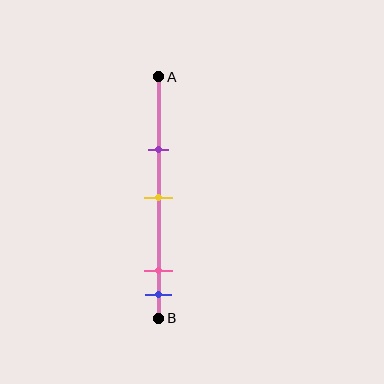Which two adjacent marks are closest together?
The pink and blue marks are the closest adjacent pair.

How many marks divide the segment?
There are 4 marks dividing the segment.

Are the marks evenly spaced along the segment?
No, the marks are not evenly spaced.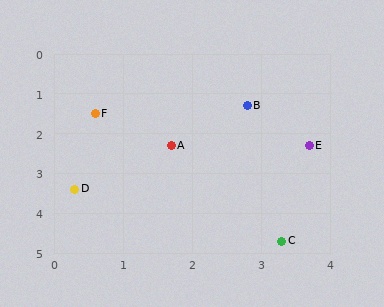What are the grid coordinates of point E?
Point E is at approximately (3.7, 2.3).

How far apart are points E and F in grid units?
Points E and F are about 3.2 grid units apart.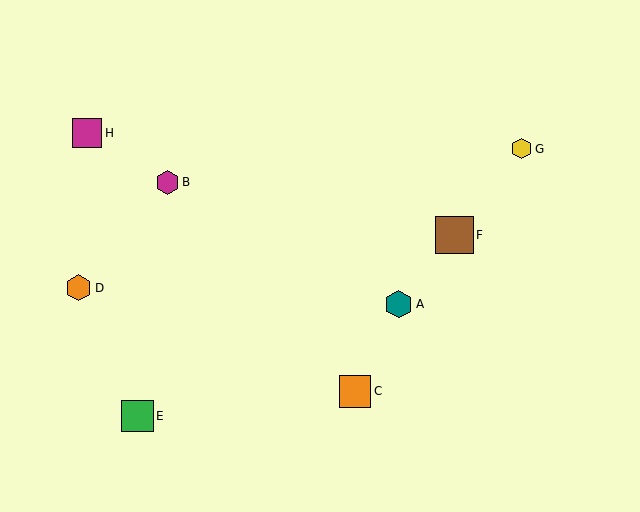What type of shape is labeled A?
Shape A is a teal hexagon.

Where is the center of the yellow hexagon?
The center of the yellow hexagon is at (522, 149).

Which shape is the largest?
The brown square (labeled F) is the largest.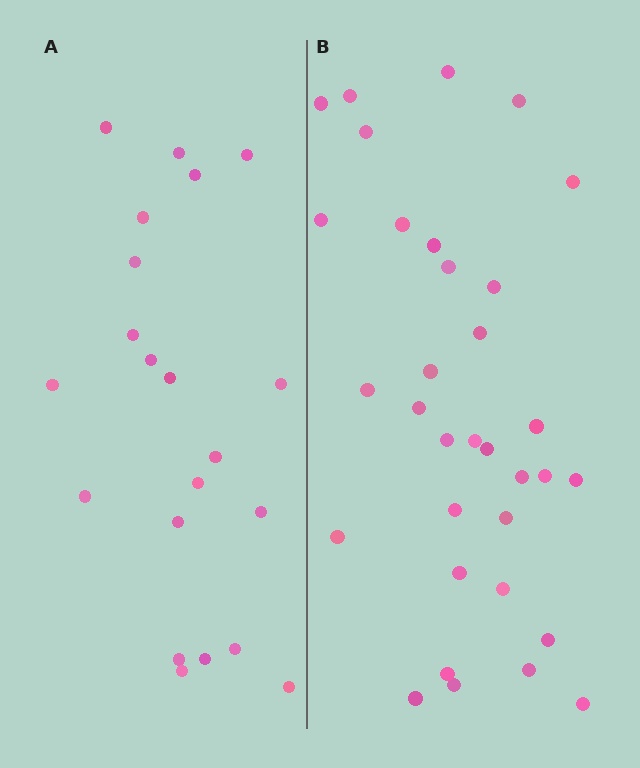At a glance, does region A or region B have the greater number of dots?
Region B (the right region) has more dots.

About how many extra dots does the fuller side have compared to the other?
Region B has roughly 12 or so more dots than region A.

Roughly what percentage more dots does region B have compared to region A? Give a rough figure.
About 55% more.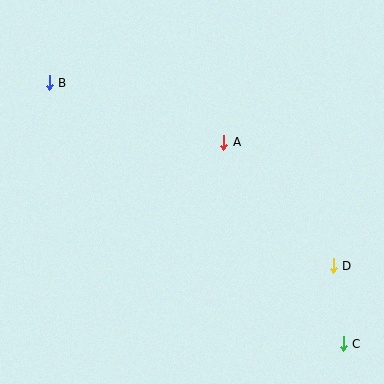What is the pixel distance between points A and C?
The distance between A and C is 234 pixels.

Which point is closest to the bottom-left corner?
Point B is closest to the bottom-left corner.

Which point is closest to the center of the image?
Point A at (224, 142) is closest to the center.